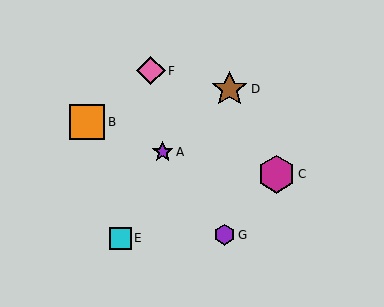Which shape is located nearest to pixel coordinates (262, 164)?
The magenta hexagon (labeled C) at (276, 174) is nearest to that location.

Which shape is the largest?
The magenta hexagon (labeled C) is the largest.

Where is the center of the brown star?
The center of the brown star is at (230, 89).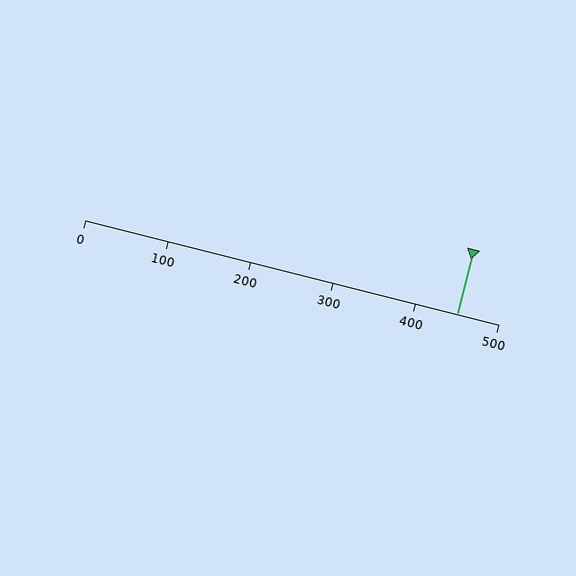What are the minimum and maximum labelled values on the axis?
The axis runs from 0 to 500.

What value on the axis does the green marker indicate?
The marker indicates approximately 450.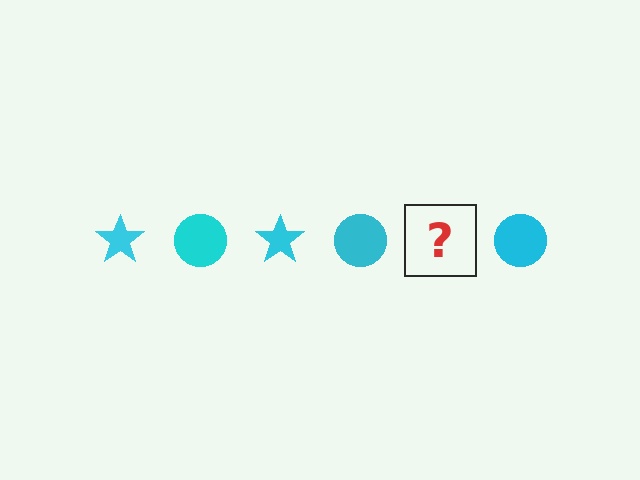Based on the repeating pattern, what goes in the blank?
The blank should be a cyan star.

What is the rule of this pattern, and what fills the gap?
The rule is that the pattern cycles through star, circle shapes in cyan. The gap should be filled with a cyan star.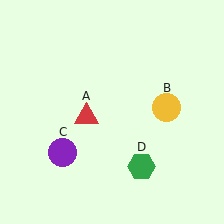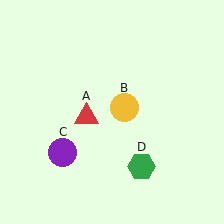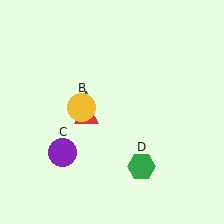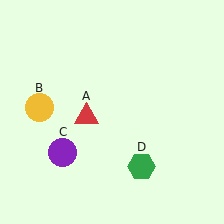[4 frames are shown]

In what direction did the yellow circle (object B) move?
The yellow circle (object B) moved left.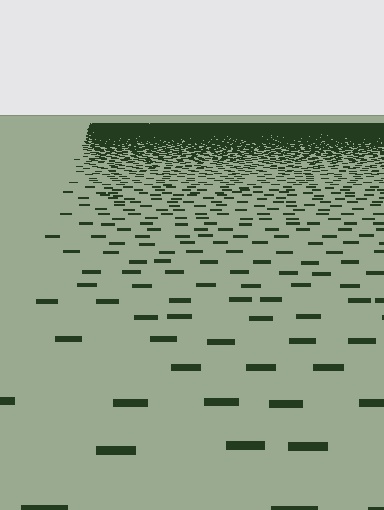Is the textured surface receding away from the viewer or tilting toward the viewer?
The surface is receding away from the viewer. Texture elements get smaller and denser toward the top.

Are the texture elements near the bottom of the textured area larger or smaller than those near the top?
Larger. Near the bottom, elements are closer to the viewer and appear at a bigger on-screen size.